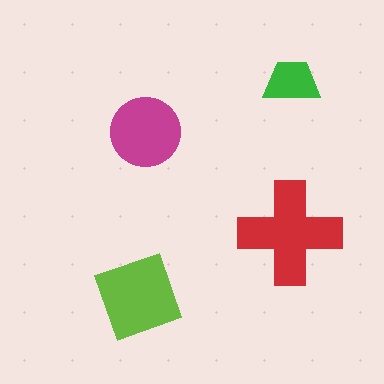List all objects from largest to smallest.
The red cross, the lime diamond, the magenta circle, the green trapezoid.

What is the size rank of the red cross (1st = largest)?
1st.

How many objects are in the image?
There are 4 objects in the image.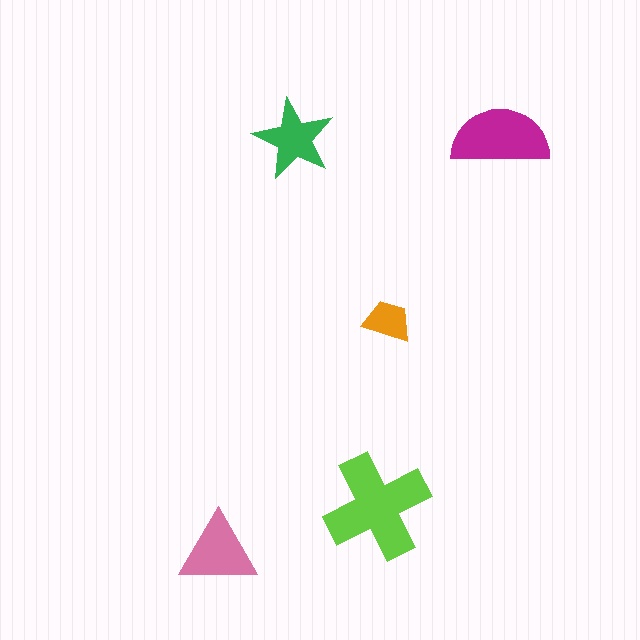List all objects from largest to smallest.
The lime cross, the magenta semicircle, the pink triangle, the green star, the orange trapezoid.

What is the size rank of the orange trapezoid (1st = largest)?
5th.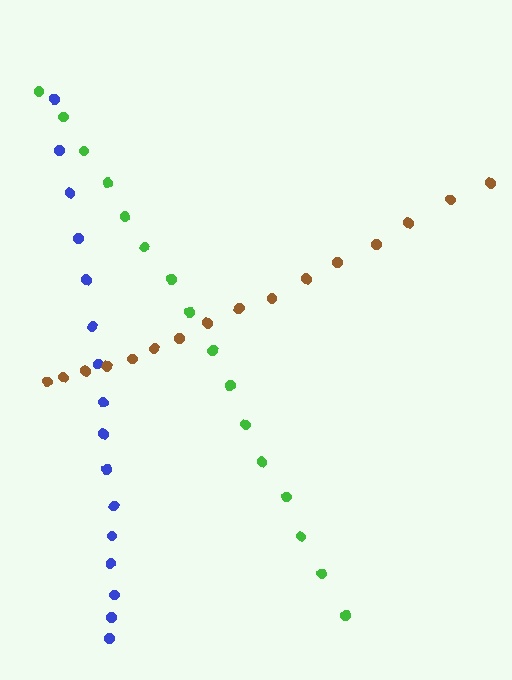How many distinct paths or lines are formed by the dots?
There are 3 distinct paths.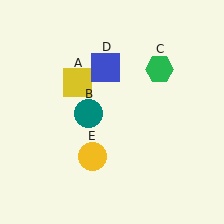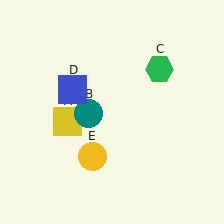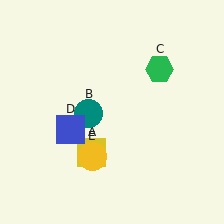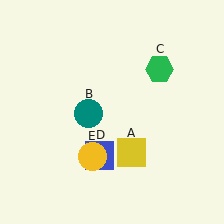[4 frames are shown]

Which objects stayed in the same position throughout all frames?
Teal circle (object B) and green hexagon (object C) and yellow circle (object E) remained stationary.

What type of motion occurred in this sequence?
The yellow square (object A), blue square (object D) rotated counterclockwise around the center of the scene.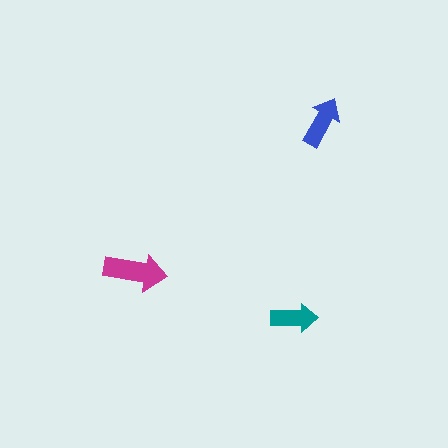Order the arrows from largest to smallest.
the magenta one, the blue one, the teal one.